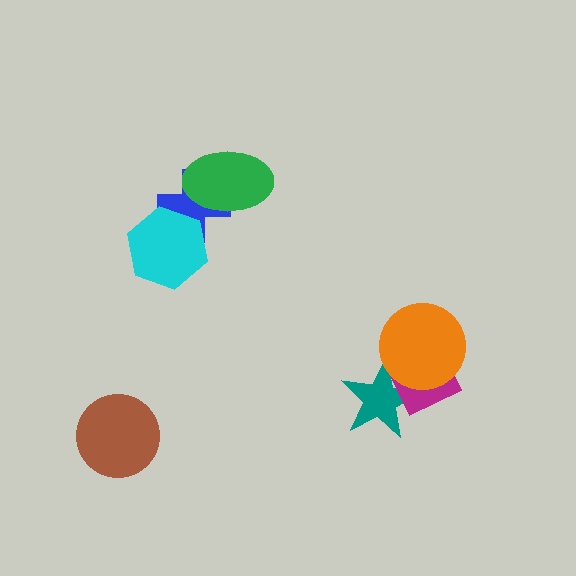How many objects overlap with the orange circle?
2 objects overlap with the orange circle.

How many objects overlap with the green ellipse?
1 object overlaps with the green ellipse.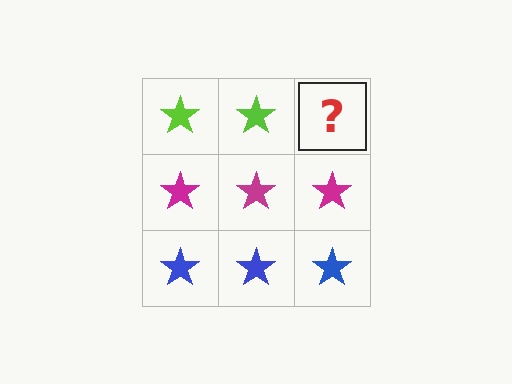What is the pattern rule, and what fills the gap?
The rule is that each row has a consistent color. The gap should be filled with a lime star.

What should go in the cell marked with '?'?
The missing cell should contain a lime star.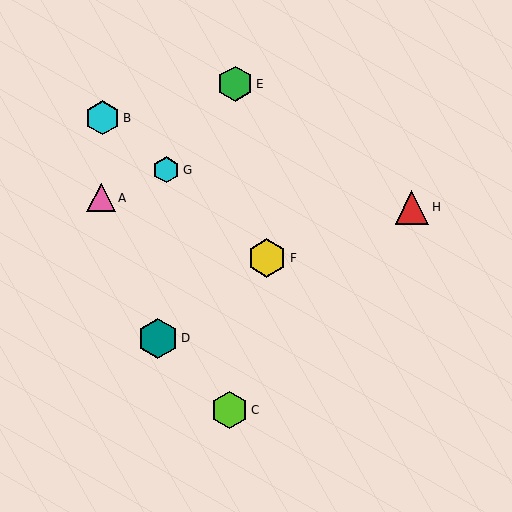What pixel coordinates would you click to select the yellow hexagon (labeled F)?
Click at (267, 258) to select the yellow hexagon F.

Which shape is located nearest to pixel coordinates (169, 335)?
The teal hexagon (labeled D) at (158, 338) is nearest to that location.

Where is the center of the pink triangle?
The center of the pink triangle is at (101, 198).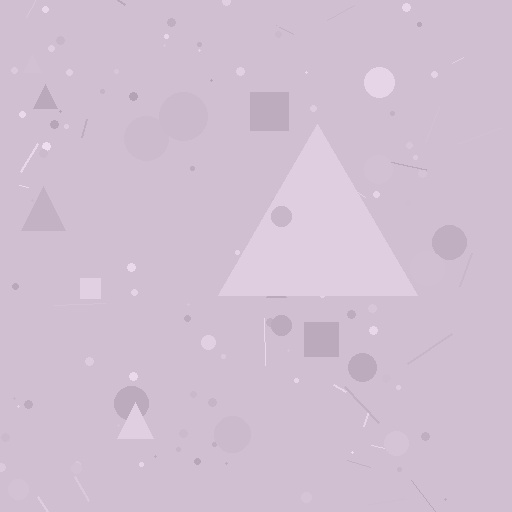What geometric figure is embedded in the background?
A triangle is embedded in the background.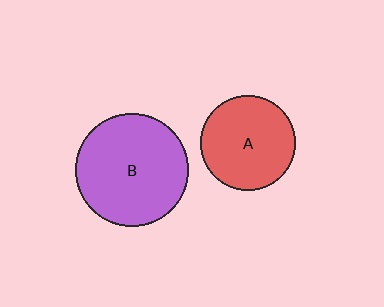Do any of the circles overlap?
No, none of the circles overlap.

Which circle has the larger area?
Circle B (purple).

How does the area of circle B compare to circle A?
Approximately 1.4 times.